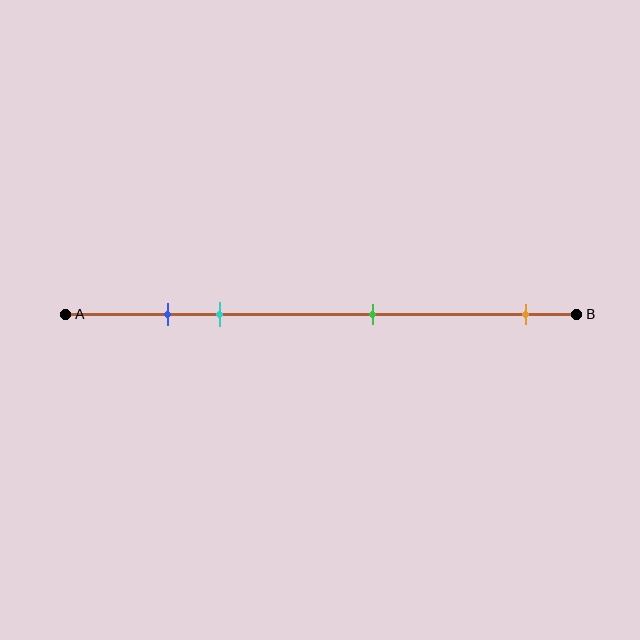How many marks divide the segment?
There are 4 marks dividing the segment.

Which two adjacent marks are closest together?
The blue and cyan marks are the closest adjacent pair.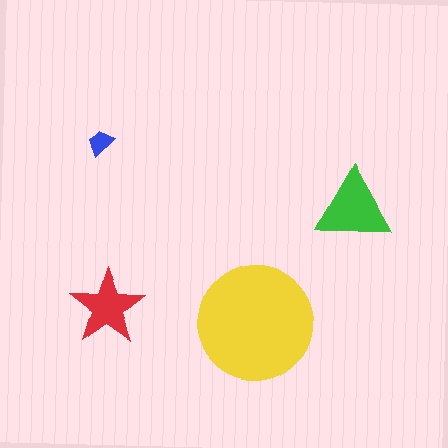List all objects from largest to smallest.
The yellow circle, the green triangle, the red star, the blue trapezoid.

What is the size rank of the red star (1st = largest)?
3rd.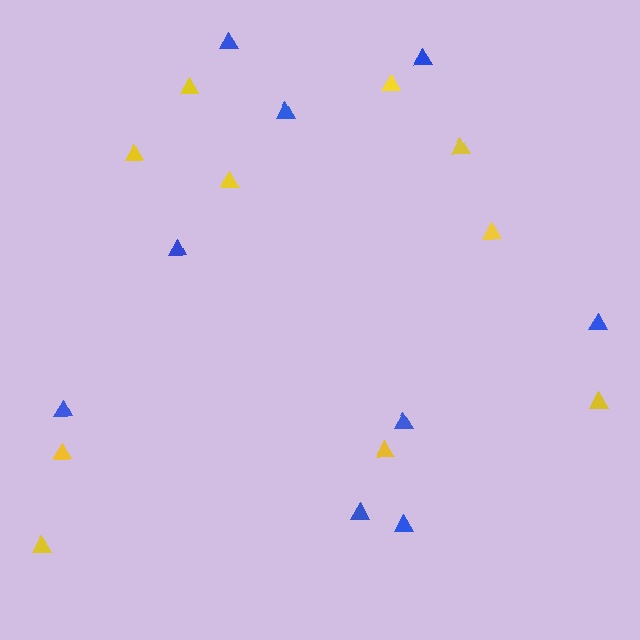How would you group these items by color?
There are 2 groups: one group of yellow triangles (10) and one group of blue triangles (9).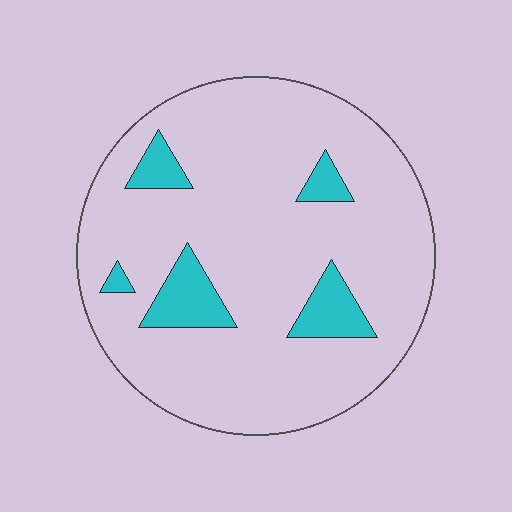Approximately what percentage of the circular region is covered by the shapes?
Approximately 10%.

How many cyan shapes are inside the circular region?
5.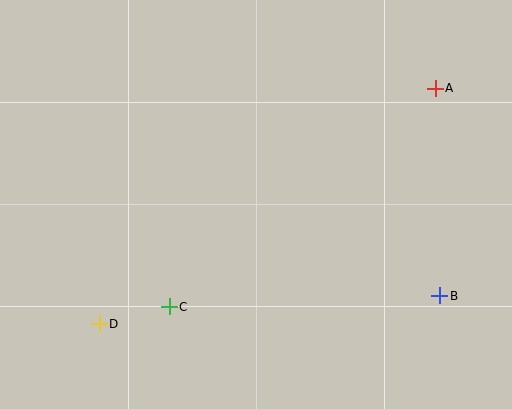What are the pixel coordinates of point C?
Point C is at (169, 307).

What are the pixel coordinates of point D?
Point D is at (99, 324).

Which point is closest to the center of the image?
Point C at (169, 307) is closest to the center.